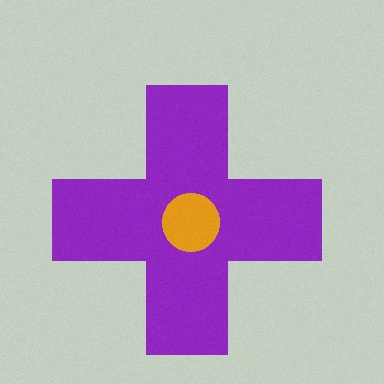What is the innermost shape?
The orange circle.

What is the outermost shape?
The purple cross.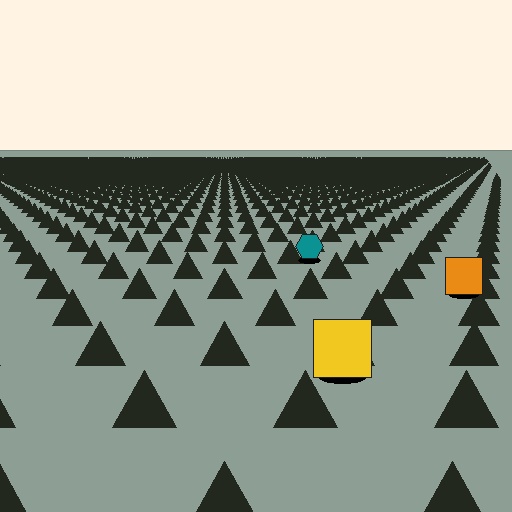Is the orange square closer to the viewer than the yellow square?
No. The yellow square is closer — you can tell from the texture gradient: the ground texture is coarser near it.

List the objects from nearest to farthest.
From nearest to farthest: the yellow square, the orange square, the teal hexagon.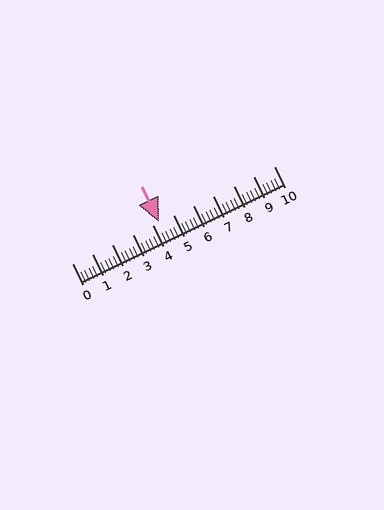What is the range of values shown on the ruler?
The ruler shows values from 0 to 10.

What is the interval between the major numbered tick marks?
The major tick marks are spaced 1 units apart.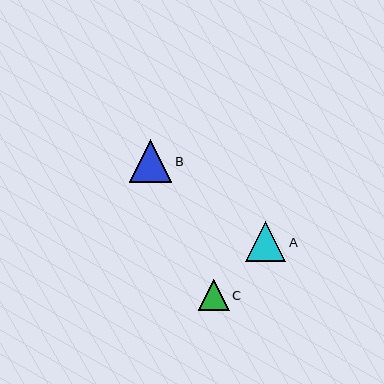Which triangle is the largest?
Triangle B is the largest with a size of approximately 43 pixels.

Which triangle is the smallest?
Triangle C is the smallest with a size of approximately 30 pixels.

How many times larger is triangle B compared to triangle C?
Triangle B is approximately 1.4 times the size of triangle C.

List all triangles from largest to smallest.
From largest to smallest: B, A, C.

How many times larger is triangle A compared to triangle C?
Triangle A is approximately 1.3 times the size of triangle C.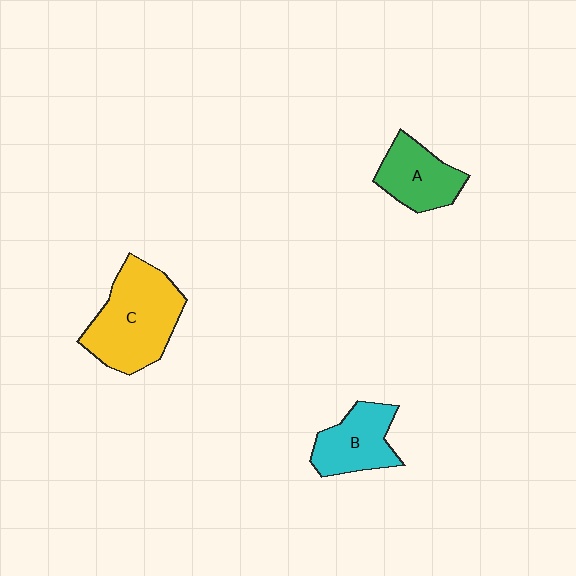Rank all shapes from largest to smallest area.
From largest to smallest: C (yellow), B (cyan), A (green).